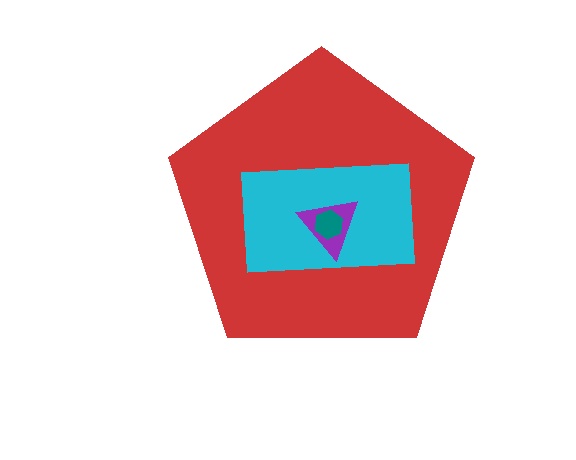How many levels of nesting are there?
4.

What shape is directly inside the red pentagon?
The cyan rectangle.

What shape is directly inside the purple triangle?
The teal hexagon.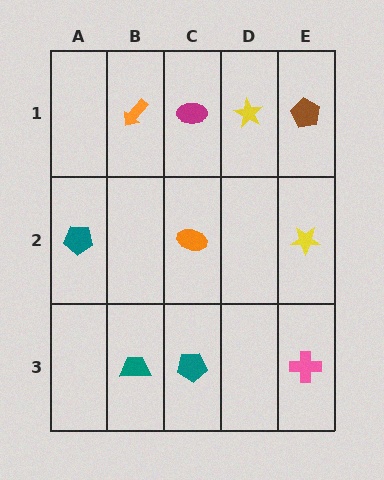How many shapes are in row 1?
4 shapes.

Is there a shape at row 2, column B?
No, that cell is empty.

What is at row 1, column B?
An orange arrow.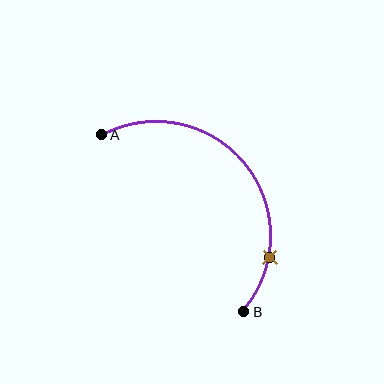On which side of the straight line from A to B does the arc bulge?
The arc bulges above and to the right of the straight line connecting A and B.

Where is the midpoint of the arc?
The arc midpoint is the point on the curve farthest from the straight line joining A and B. It sits above and to the right of that line.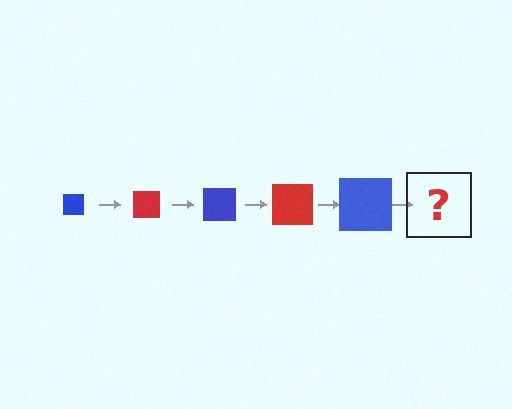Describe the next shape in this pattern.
It should be a red square, larger than the previous one.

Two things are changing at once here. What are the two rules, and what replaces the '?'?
The two rules are that the square grows larger each step and the color cycles through blue and red. The '?' should be a red square, larger than the previous one.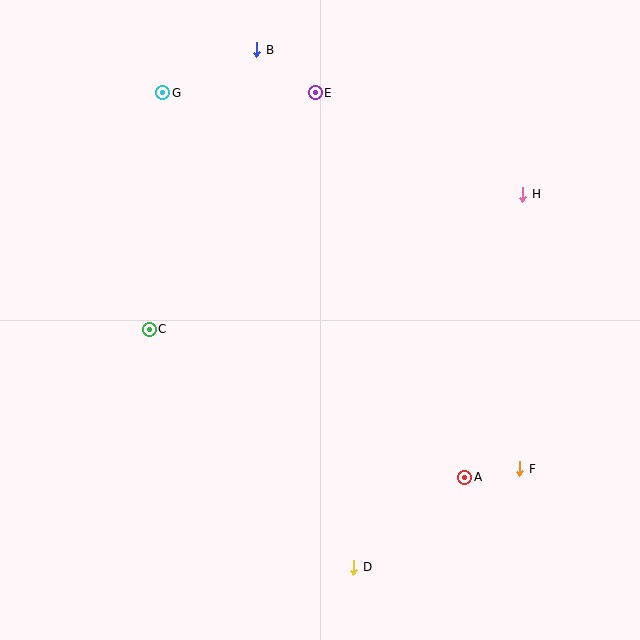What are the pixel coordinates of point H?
Point H is at (523, 194).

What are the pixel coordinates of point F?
Point F is at (520, 469).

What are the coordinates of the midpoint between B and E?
The midpoint between B and E is at (286, 71).